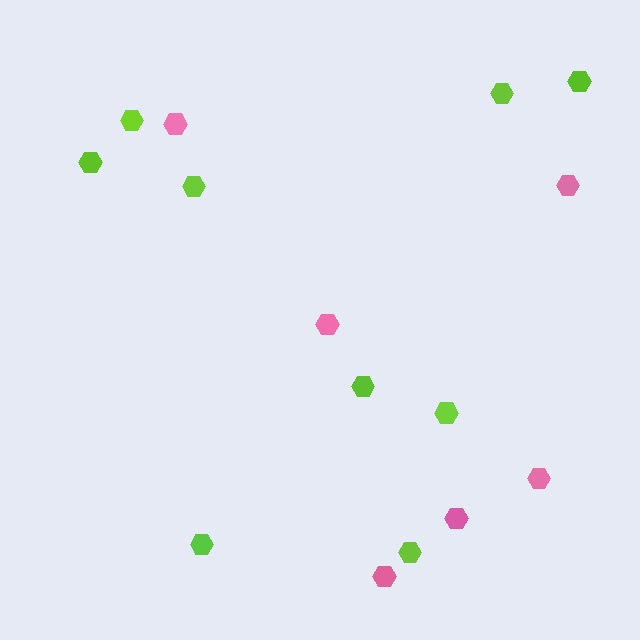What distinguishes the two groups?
There are 2 groups: one group of lime hexagons (9) and one group of pink hexagons (6).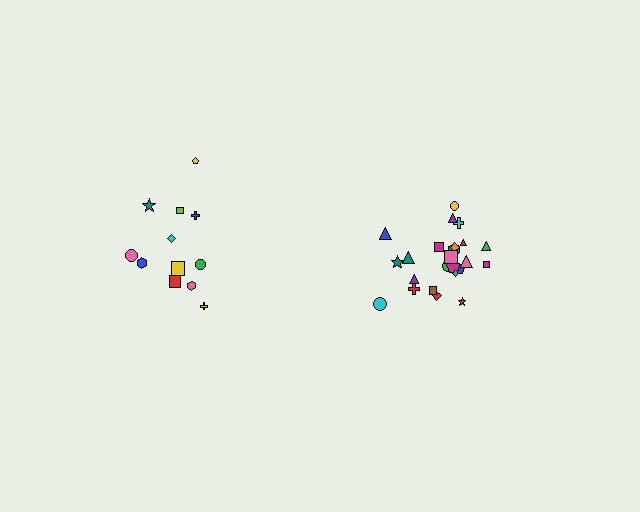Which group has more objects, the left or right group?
The right group.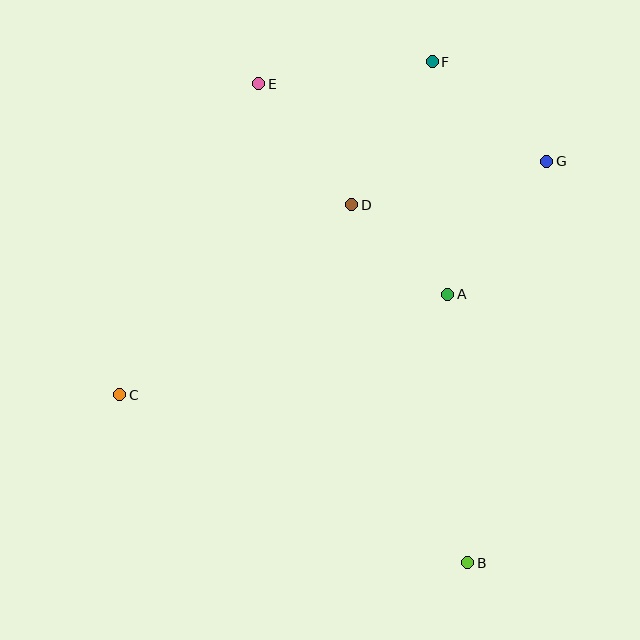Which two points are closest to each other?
Points A and D are closest to each other.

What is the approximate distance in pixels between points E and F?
The distance between E and F is approximately 175 pixels.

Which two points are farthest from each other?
Points B and E are farthest from each other.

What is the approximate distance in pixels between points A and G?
The distance between A and G is approximately 166 pixels.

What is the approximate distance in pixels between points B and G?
The distance between B and G is approximately 409 pixels.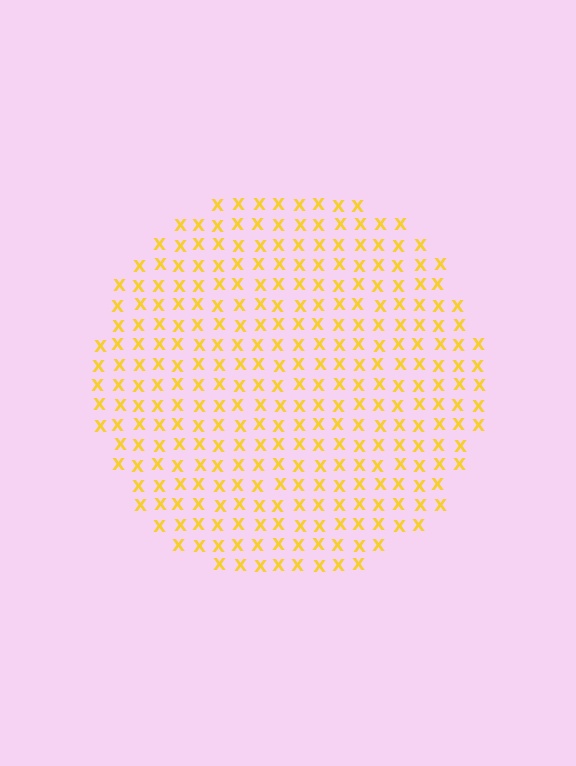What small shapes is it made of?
It is made of small letter X's.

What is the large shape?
The large shape is a circle.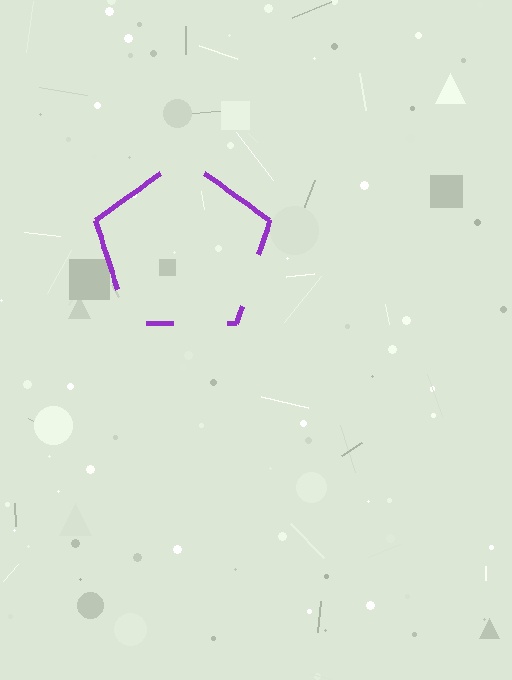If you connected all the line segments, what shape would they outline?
They would outline a pentagon.